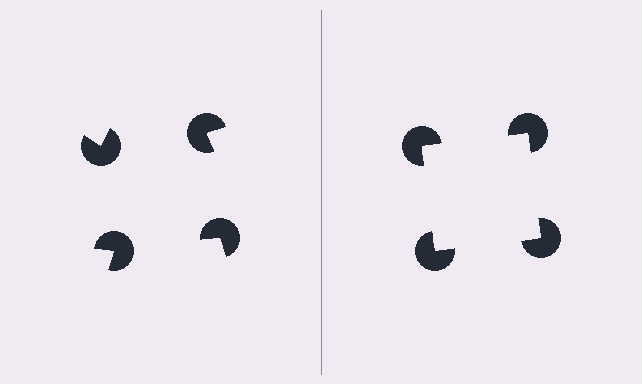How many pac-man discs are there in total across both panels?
8 — 4 on each side.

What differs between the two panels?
The pac-man discs are positioned identically on both sides; only the wedge orientations differ. On the right they align to a square; on the left they are misaligned.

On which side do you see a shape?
An illusory square appears on the right side. On the left side the wedge cuts are rotated, so no coherent shape forms.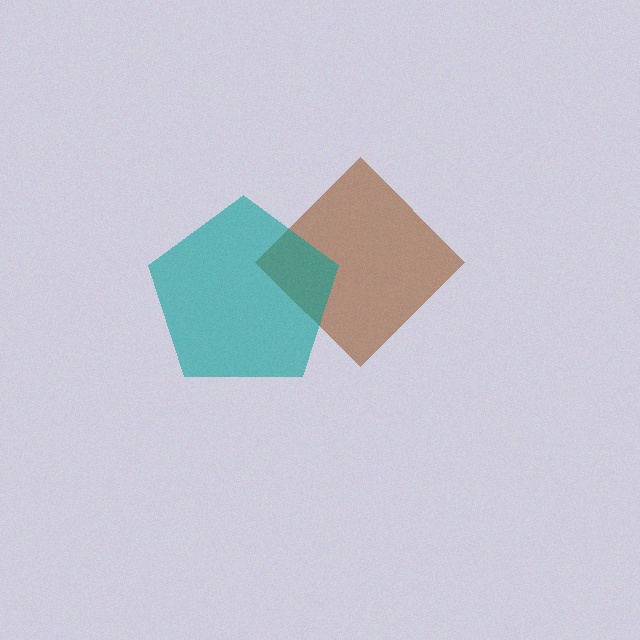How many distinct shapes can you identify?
There are 2 distinct shapes: a brown diamond, a teal pentagon.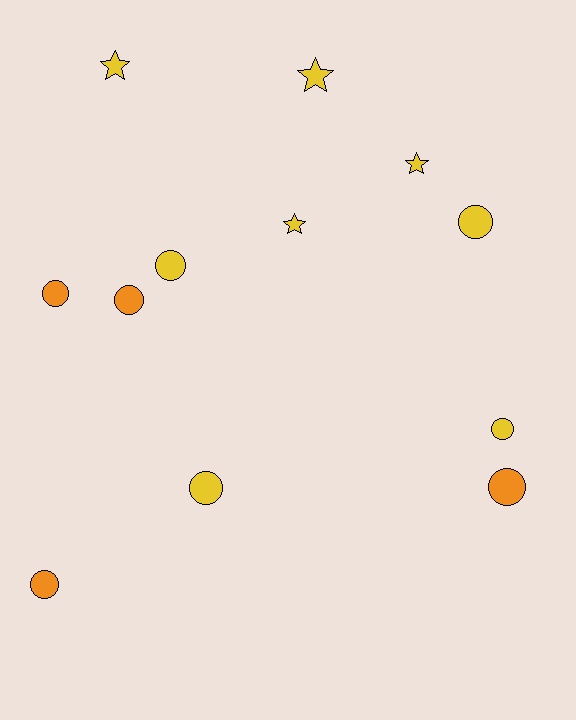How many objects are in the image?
There are 12 objects.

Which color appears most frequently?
Yellow, with 8 objects.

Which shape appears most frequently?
Circle, with 8 objects.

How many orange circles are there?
There are 4 orange circles.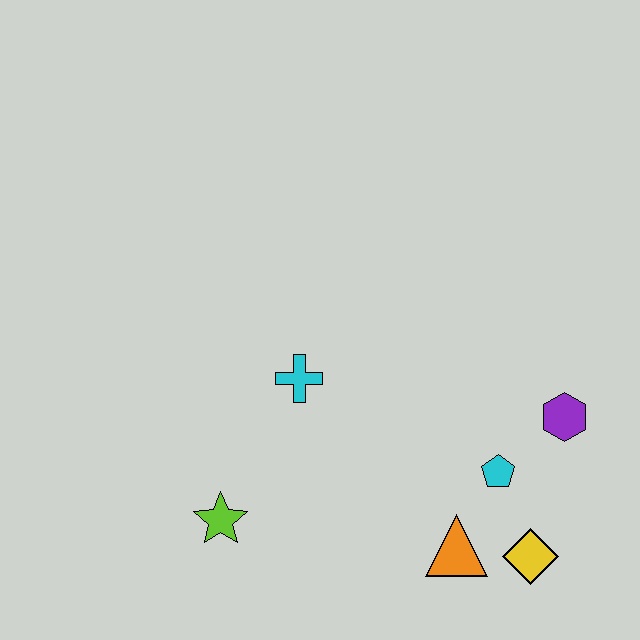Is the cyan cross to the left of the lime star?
No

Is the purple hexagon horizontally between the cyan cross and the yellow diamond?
No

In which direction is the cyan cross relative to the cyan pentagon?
The cyan cross is to the left of the cyan pentagon.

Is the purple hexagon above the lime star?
Yes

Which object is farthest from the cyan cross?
The yellow diamond is farthest from the cyan cross.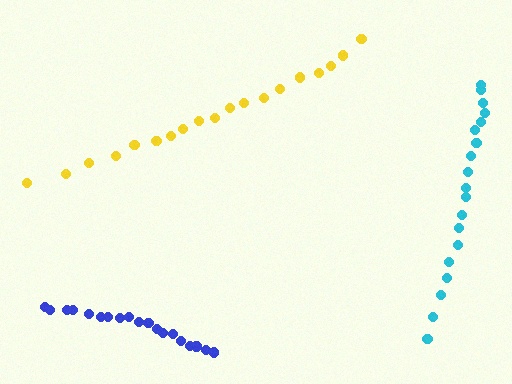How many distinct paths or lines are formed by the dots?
There are 3 distinct paths.